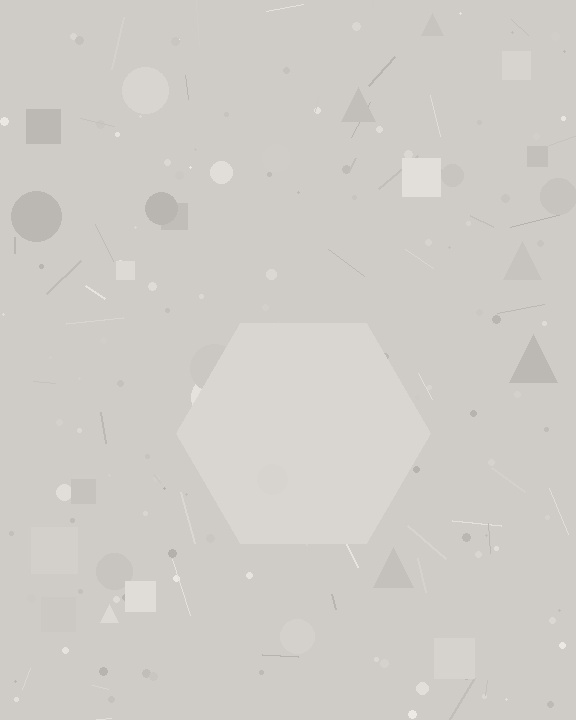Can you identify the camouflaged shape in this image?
The camouflaged shape is a hexagon.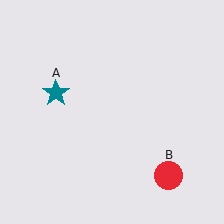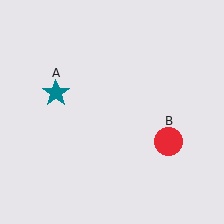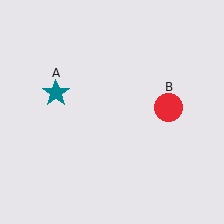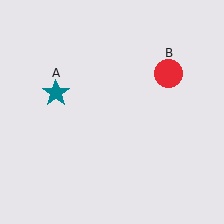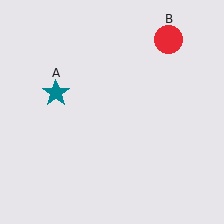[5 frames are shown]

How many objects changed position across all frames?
1 object changed position: red circle (object B).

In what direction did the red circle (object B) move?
The red circle (object B) moved up.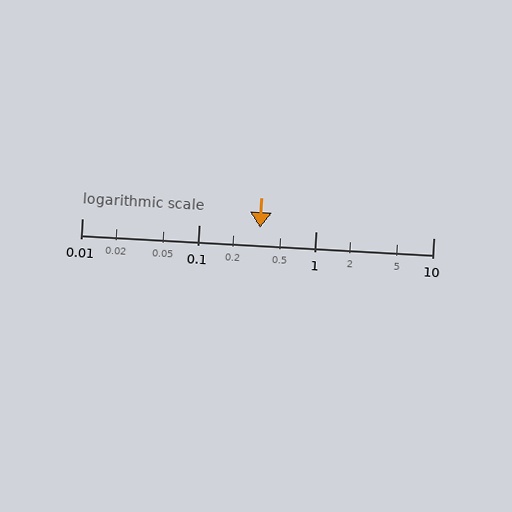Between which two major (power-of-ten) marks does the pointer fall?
The pointer is between 0.1 and 1.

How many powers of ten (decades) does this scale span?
The scale spans 3 decades, from 0.01 to 10.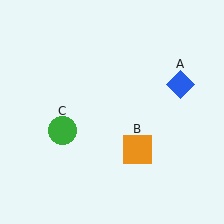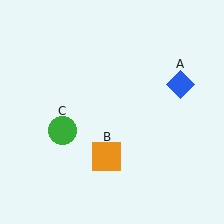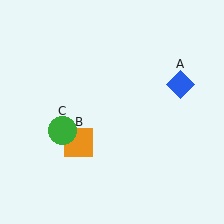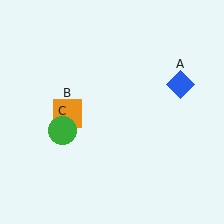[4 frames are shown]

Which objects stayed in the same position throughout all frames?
Blue diamond (object A) and green circle (object C) remained stationary.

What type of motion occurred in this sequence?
The orange square (object B) rotated clockwise around the center of the scene.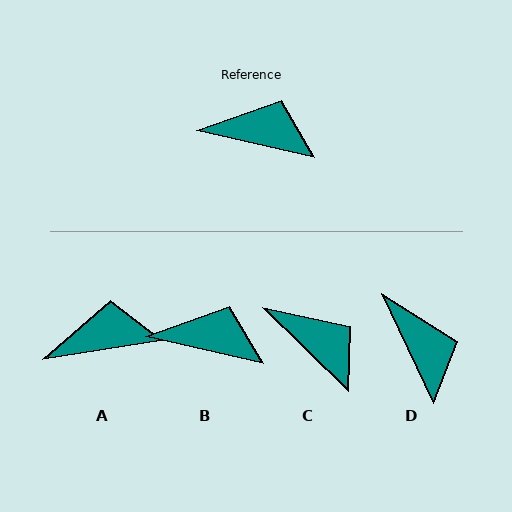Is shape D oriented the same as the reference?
No, it is off by about 52 degrees.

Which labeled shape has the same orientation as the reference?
B.